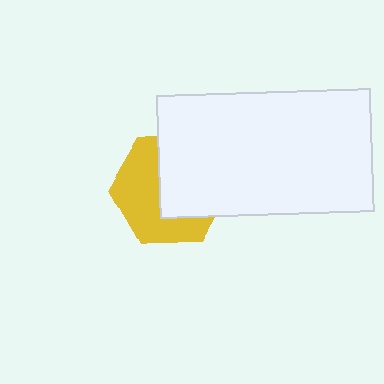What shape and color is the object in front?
The object in front is a white rectangle.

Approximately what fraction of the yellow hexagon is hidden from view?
Roughly 49% of the yellow hexagon is hidden behind the white rectangle.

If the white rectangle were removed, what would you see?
You would see the complete yellow hexagon.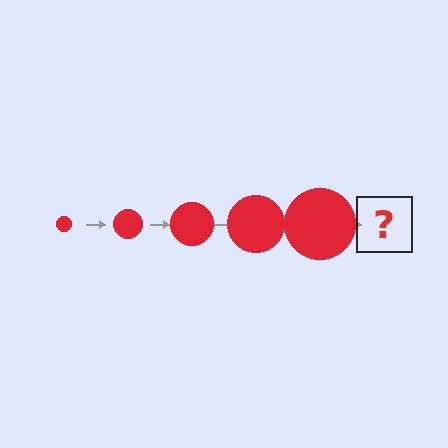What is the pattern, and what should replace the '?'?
The pattern is that the circle gets progressively larger each step. The '?' should be a red circle, larger than the previous one.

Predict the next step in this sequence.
The next step is a red circle, larger than the previous one.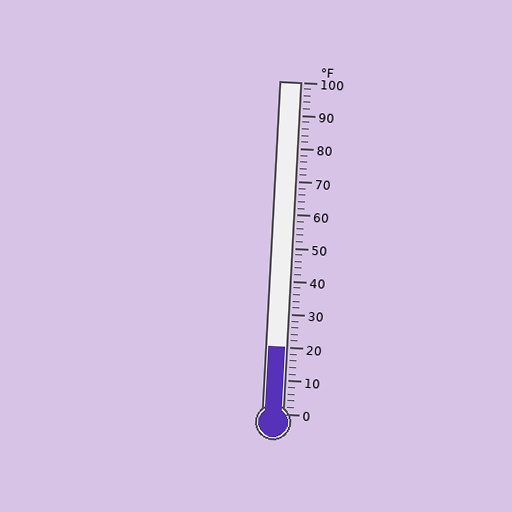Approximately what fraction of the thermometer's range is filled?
The thermometer is filled to approximately 20% of its range.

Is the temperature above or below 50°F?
The temperature is below 50°F.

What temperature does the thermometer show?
The thermometer shows approximately 20°F.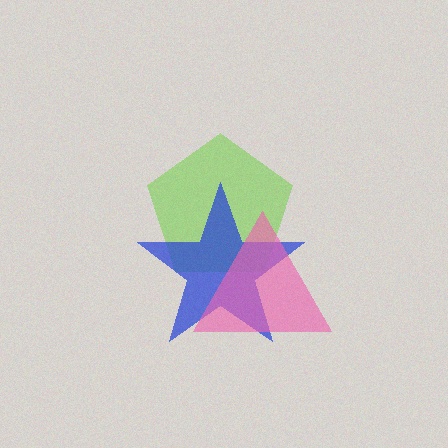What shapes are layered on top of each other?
The layered shapes are: a lime pentagon, a blue star, a pink triangle.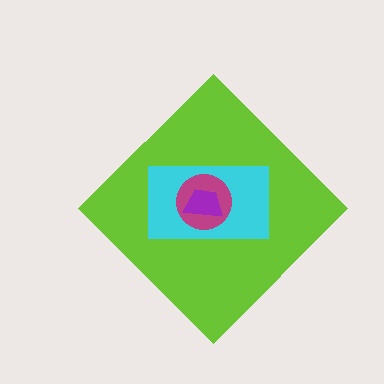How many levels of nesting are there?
4.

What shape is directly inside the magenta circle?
The purple trapezoid.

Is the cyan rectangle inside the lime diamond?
Yes.